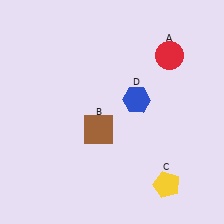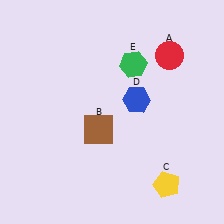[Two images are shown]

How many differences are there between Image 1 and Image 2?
There is 1 difference between the two images.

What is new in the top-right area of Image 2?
A green hexagon (E) was added in the top-right area of Image 2.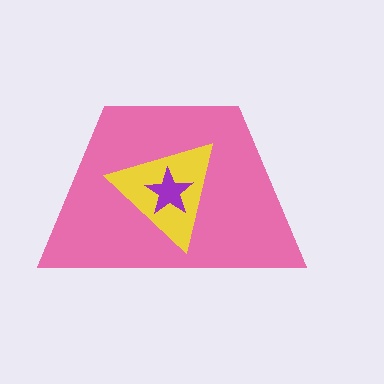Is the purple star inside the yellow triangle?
Yes.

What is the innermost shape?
The purple star.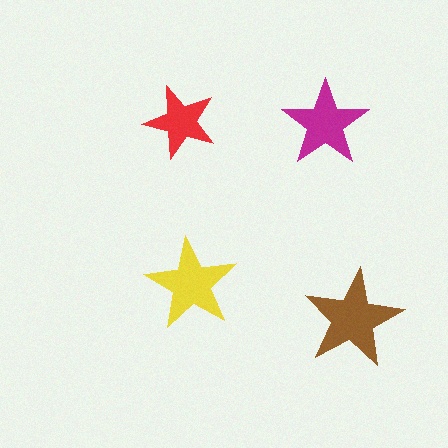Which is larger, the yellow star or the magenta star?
The yellow one.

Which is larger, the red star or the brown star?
The brown one.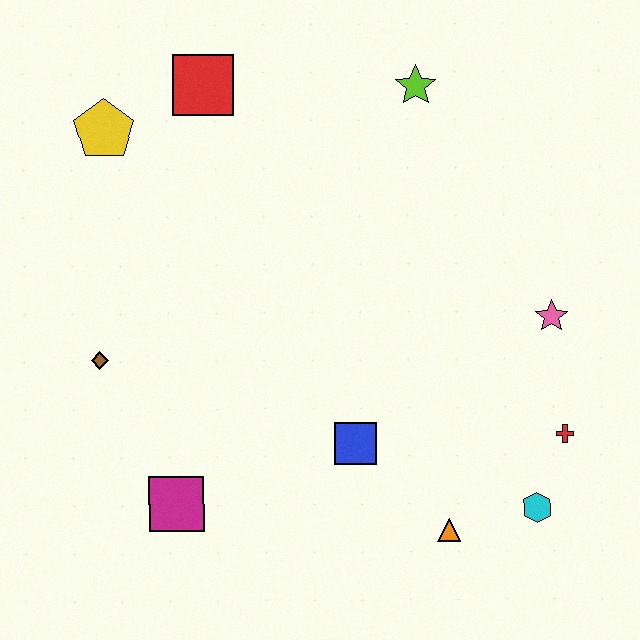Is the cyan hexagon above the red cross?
No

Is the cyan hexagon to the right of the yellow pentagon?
Yes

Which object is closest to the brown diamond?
The magenta square is closest to the brown diamond.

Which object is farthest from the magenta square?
The lime star is farthest from the magenta square.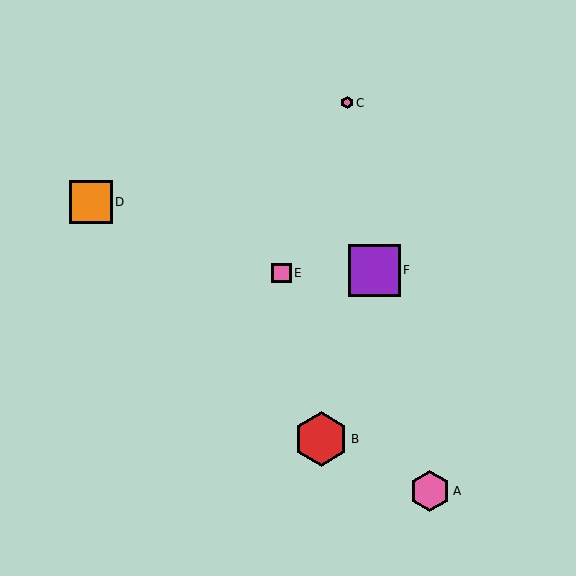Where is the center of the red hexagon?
The center of the red hexagon is at (321, 439).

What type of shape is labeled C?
Shape C is a pink hexagon.